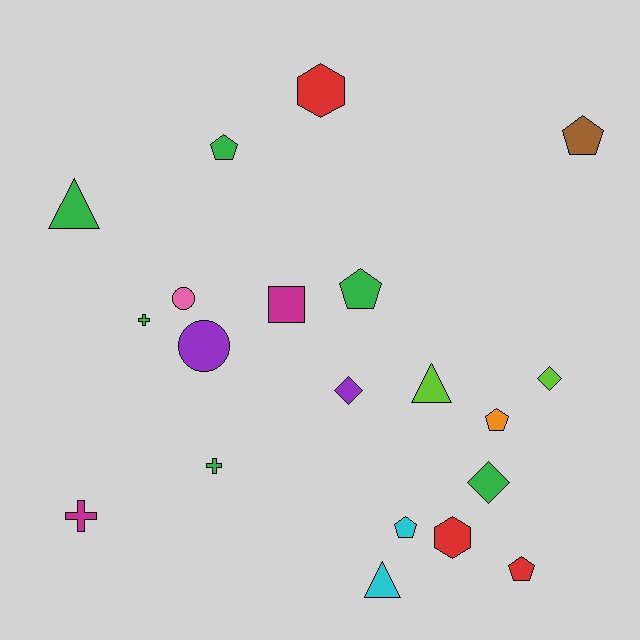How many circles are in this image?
There are 2 circles.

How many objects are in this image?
There are 20 objects.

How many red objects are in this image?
There are 3 red objects.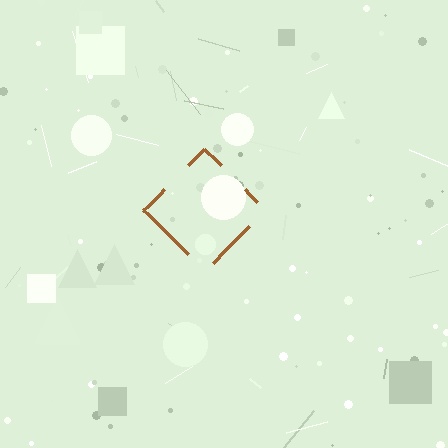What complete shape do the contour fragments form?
The contour fragments form a diamond.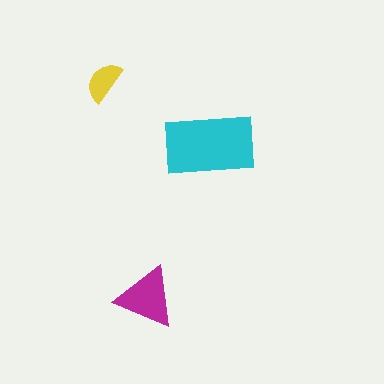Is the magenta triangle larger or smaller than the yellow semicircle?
Larger.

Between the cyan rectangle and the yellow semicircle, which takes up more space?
The cyan rectangle.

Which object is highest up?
The yellow semicircle is topmost.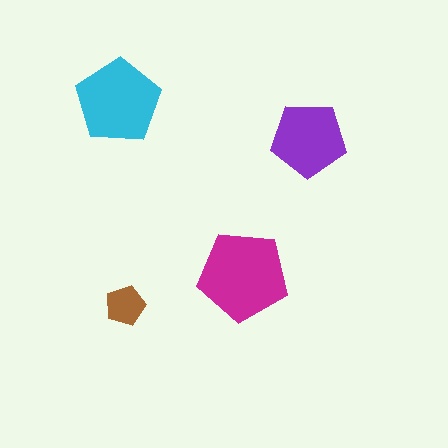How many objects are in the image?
There are 4 objects in the image.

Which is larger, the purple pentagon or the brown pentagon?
The purple one.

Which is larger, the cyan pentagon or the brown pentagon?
The cyan one.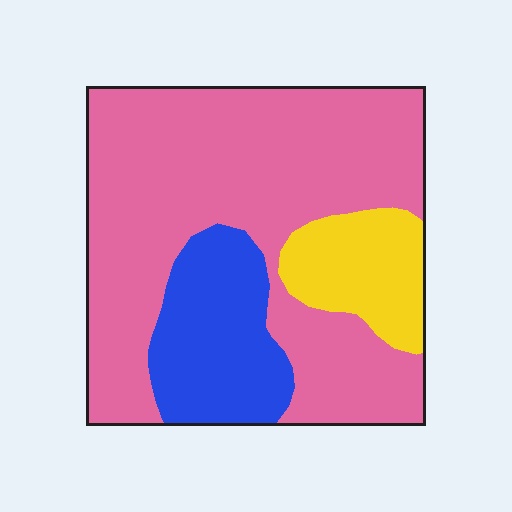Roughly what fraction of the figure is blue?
Blue takes up about one fifth (1/5) of the figure.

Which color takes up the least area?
Yellow, at roughly 15%.